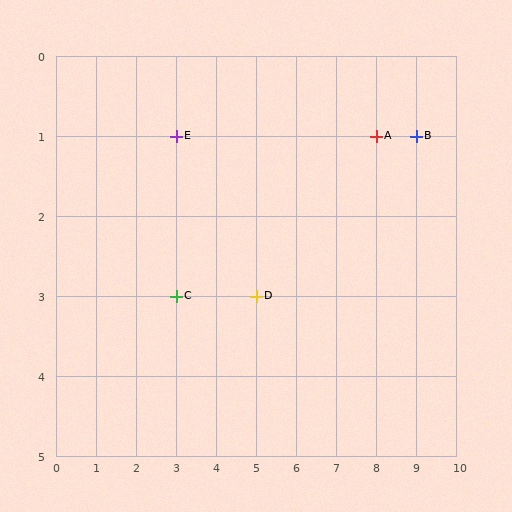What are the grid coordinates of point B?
Point B is at grid coordinates (9, 1).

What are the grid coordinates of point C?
Point C is at grid coordinates (3, 3).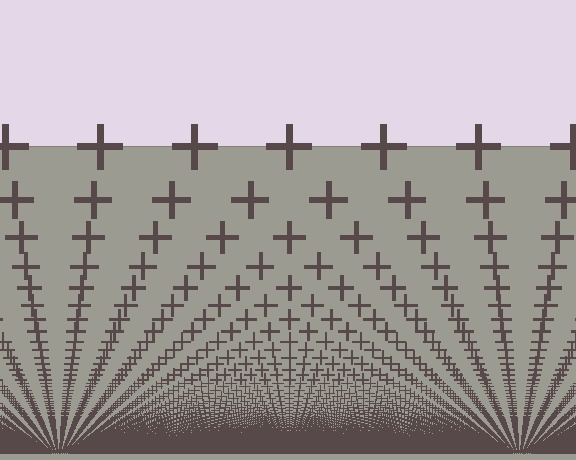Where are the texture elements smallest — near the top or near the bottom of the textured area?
Near the bottom.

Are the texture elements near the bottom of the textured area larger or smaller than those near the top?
Smaller. The gradient is inverted — elements near the bottom are smaller and denser.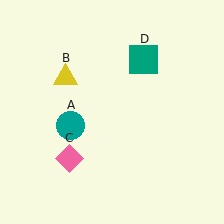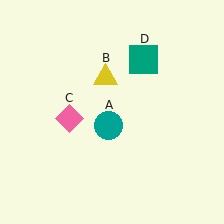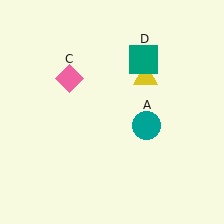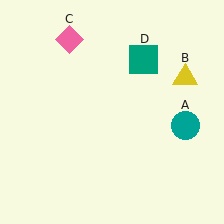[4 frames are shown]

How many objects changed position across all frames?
3 objects changed position: teal circle (object A), yellow triangle (object B), pink diamond (object C).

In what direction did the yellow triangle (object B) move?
The yellow triangle (object B) moved right.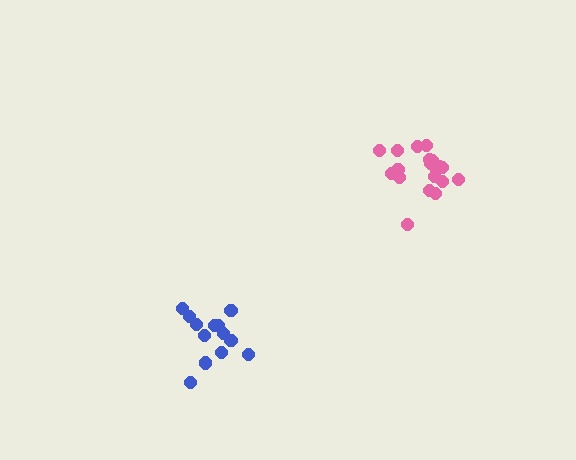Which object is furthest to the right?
The pink cluster is rightmost.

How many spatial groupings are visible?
There are 2 spatial groupings.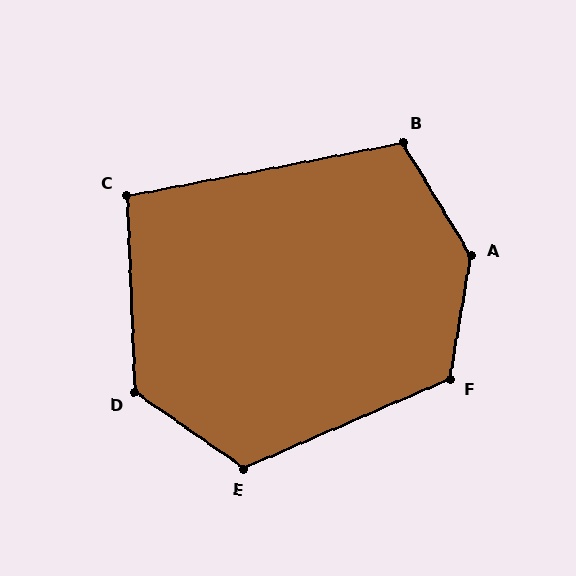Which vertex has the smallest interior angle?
C, at approximately 99 degrees.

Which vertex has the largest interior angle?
A, at approximately 139 degrees.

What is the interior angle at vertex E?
Approximately 122 degrees (obtuse).